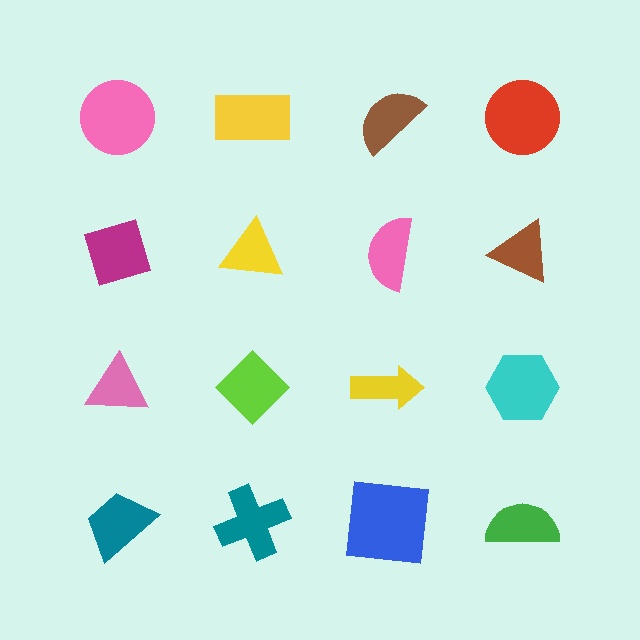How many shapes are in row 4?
4 shapes.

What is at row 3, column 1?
A pink triangle.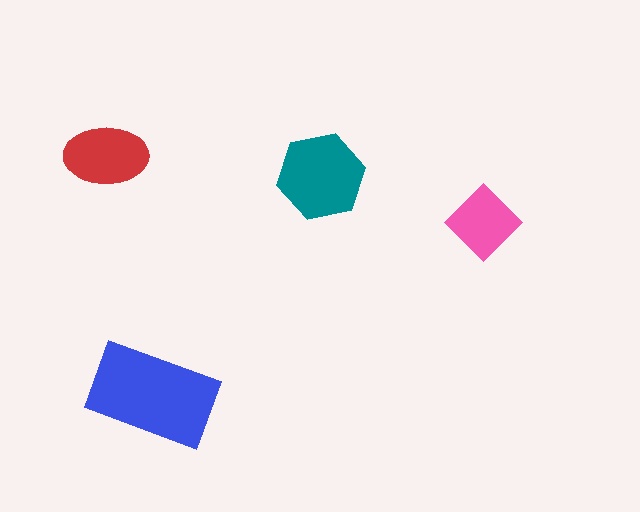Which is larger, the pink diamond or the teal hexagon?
The teal hexagon.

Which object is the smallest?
The pink diamond.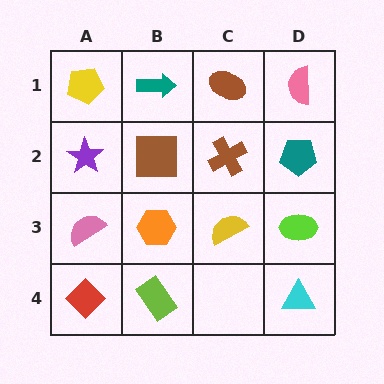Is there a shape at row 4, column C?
No, that cell is empty.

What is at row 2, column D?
A teal pentagon.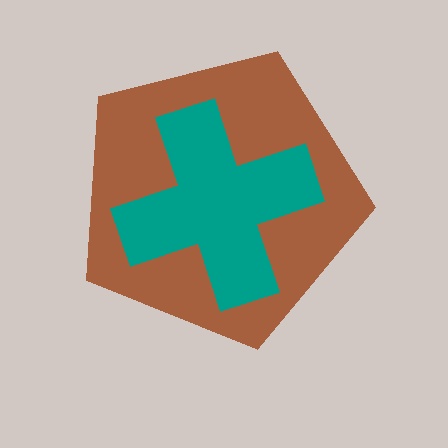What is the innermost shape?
The teal cross.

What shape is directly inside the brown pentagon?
The teal cross.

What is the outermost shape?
The brown pentagon.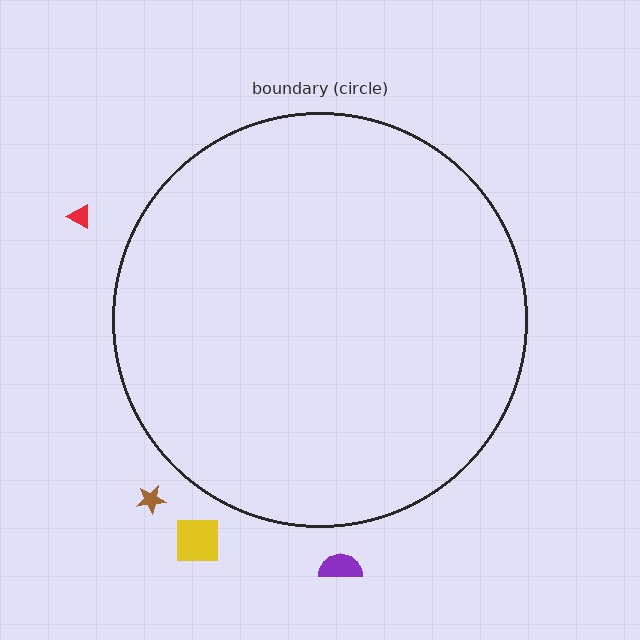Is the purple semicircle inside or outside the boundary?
Outside.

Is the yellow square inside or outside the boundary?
Outside.